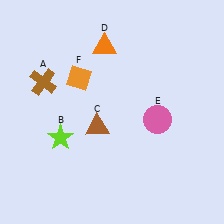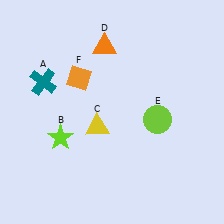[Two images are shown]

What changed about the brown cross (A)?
In Image 1, A is brown. In Image 2, it changed to teal.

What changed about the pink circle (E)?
In Image 1, E is pink. In Image 2, it changed to lime.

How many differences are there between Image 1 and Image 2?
There are 3 differences between the two images.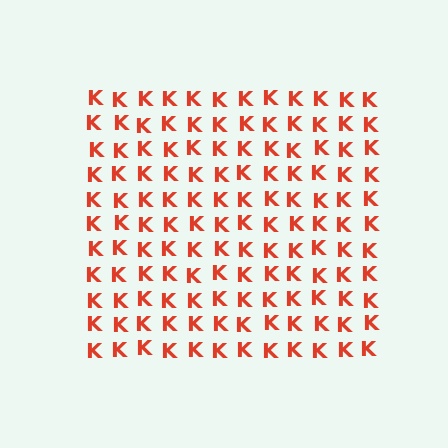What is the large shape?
The large shape is a square.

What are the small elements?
The small elements are letter K's.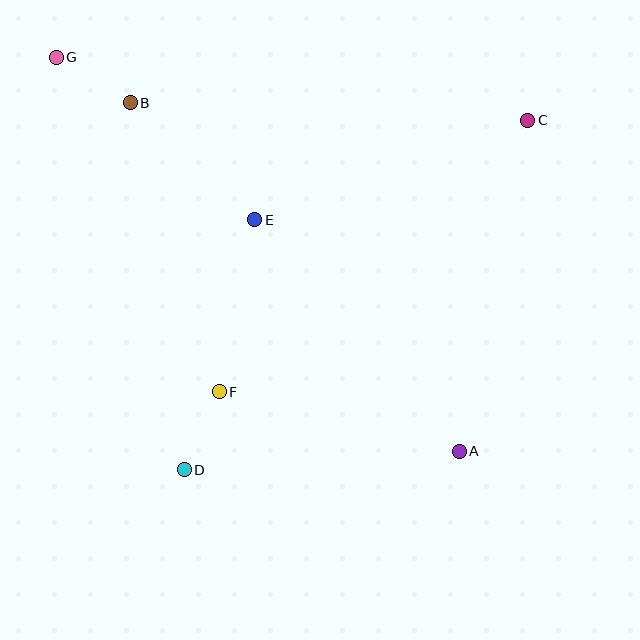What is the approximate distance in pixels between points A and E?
The distance between A and E is approximately 309 pixels.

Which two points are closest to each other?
Points D and F are closest to each other.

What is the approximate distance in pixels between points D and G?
The distance between D and G is approximately 432 pixels.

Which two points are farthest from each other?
Points A and G are farthest from each other.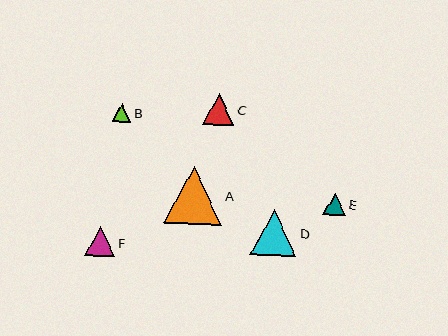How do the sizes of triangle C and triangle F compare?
Triangle C and triangle F are approximately the same size.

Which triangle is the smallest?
Triangle B is the smallest with a size of approximately 19 pixels.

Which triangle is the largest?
Triangle A is the largest with a size of approximately 58 pixels.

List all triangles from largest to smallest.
From largest to smallest: A, D, C, F, E, B.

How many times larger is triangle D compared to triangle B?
Triangle D is approximately 2.4 times the size of triangle B.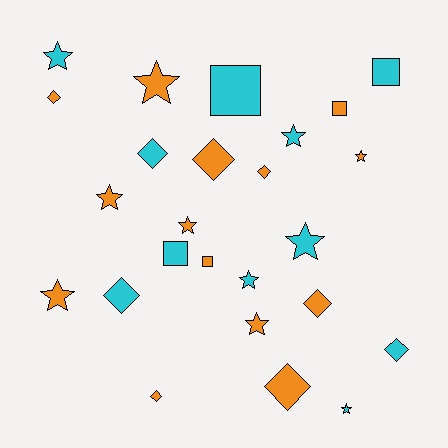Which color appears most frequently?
Orange, with 14 objects.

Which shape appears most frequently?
Star, with 11 objects.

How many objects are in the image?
There are 25 objects.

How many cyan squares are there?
There are 3 cyan squares.